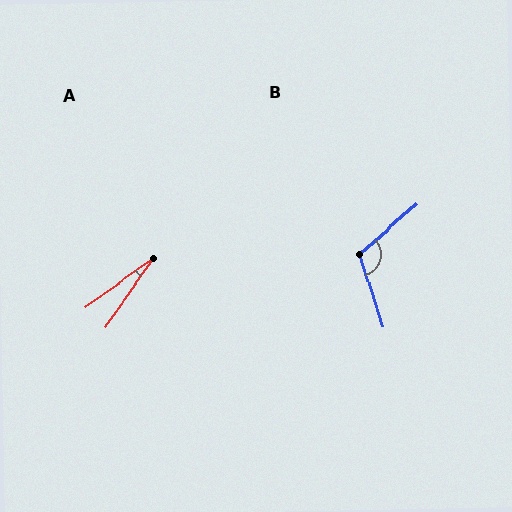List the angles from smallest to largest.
A (19°), B (113°).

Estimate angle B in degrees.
Approximately 113 degrees.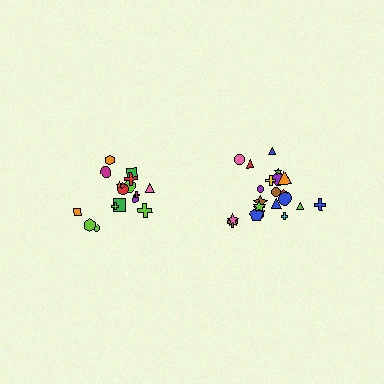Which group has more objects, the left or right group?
The right group.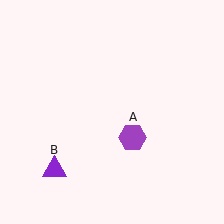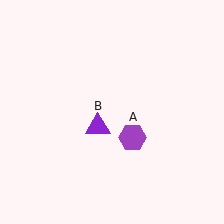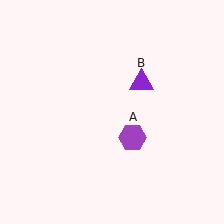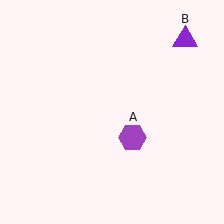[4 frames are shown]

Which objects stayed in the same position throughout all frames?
Purple hexagon (object A) remained stationary.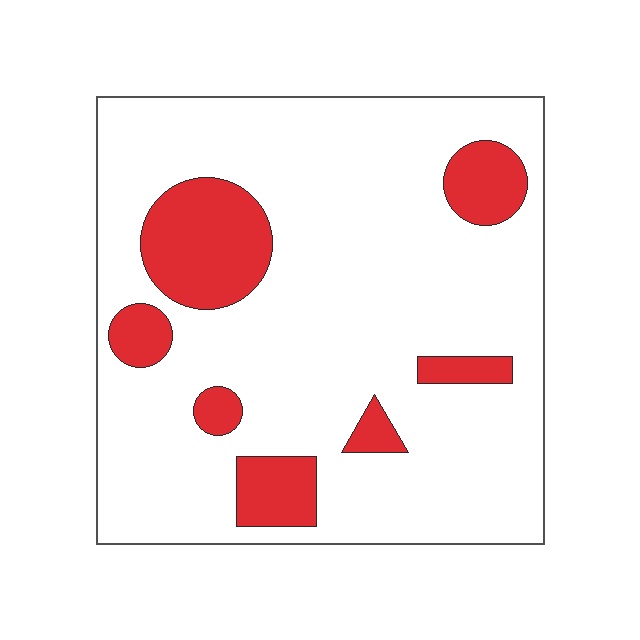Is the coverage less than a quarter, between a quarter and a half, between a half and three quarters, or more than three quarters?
Less than a quarter.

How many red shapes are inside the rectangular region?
7.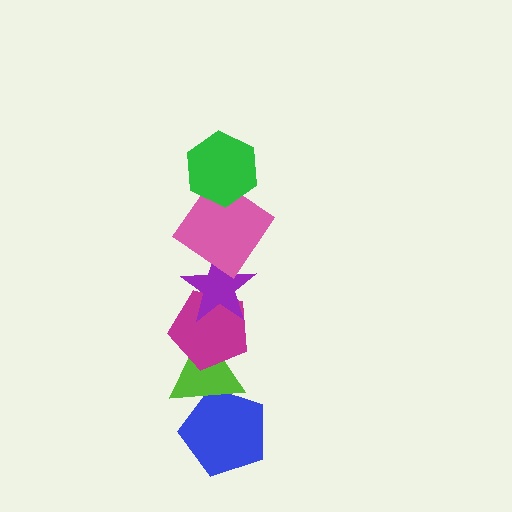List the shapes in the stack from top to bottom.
From top to bottom: the green hexagon, the pink diamond, the purple star, the magenta pentagon, the lime triangle, the blue pentagon.